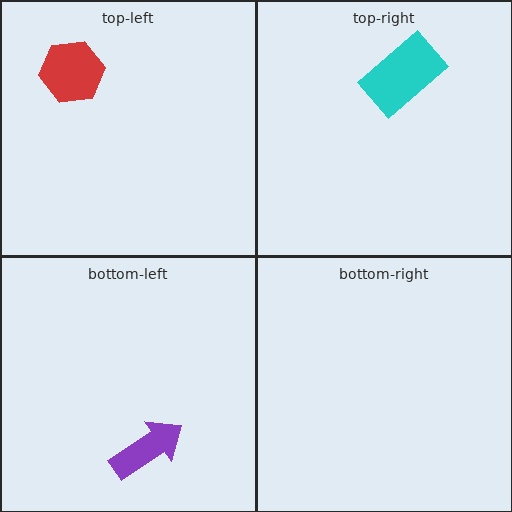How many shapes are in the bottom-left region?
1.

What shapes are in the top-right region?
The cyan rectangle.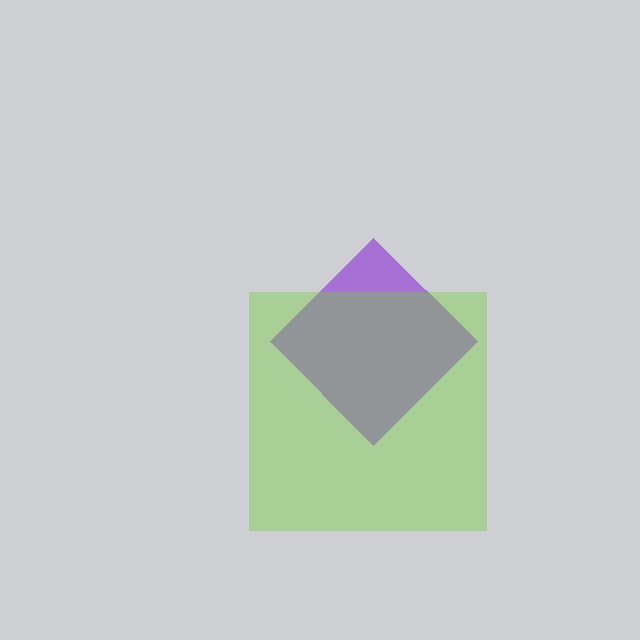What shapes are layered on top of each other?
The layered shapes are: a purple diamond, a lime square.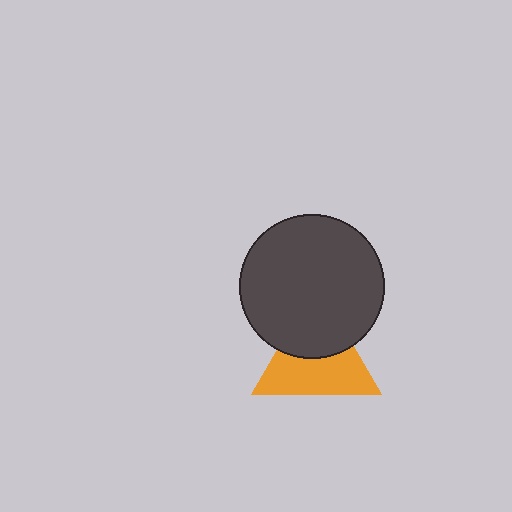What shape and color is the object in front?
The object in front is a dark gray circle.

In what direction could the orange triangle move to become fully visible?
The orange triangle could move down. That would shift it out from behind the dark gray circle entirely.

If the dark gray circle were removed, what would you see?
You would see the complete orange triangle.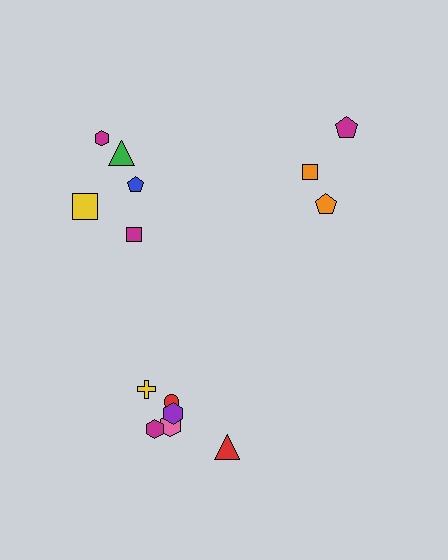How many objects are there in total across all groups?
There are 14 objects.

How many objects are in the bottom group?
There are 6 objects.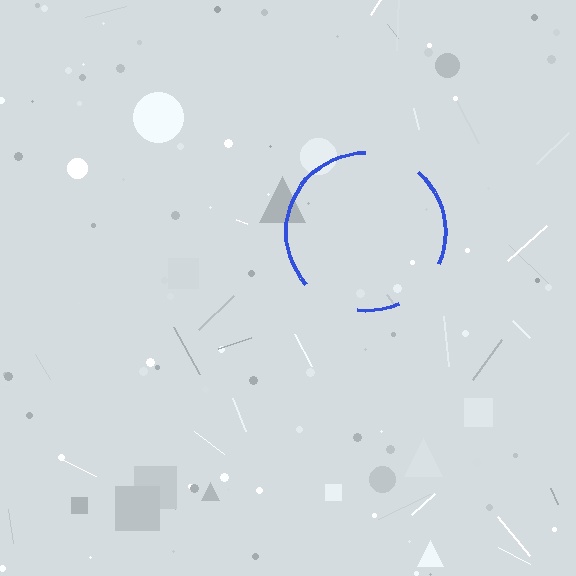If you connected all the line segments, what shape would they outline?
They would outline a circle.